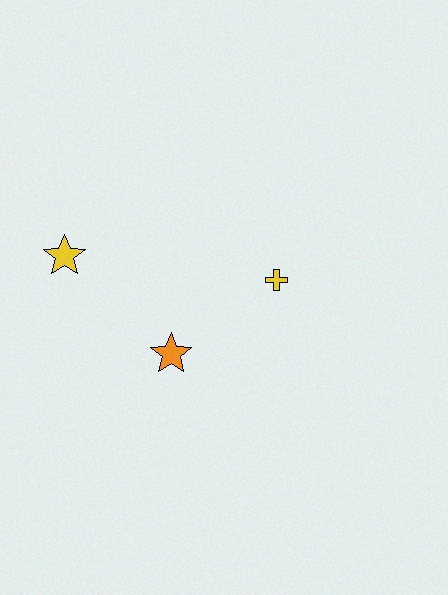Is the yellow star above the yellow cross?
Yes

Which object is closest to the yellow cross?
The orange star is closest to the yellow cross.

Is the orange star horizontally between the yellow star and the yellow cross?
Yes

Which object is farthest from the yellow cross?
The yellow star is farthest from the yellow cross.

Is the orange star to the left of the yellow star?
No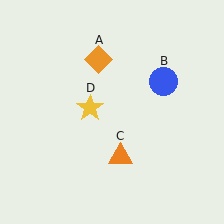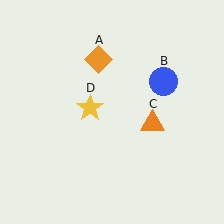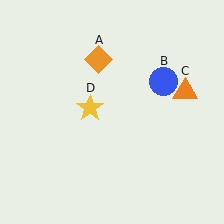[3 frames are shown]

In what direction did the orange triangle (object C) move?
The orange triangle (object C) moved up and to the right.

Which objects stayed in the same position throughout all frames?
Orange diamond (object A) and blue circle (object B) and yellow star (object D) remained stationary.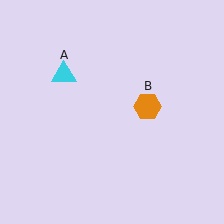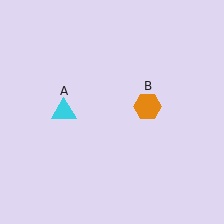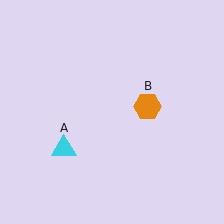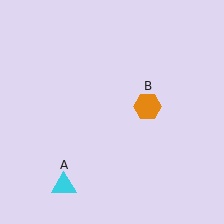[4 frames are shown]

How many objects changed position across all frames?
1 object changed position: cyan triangle (object A).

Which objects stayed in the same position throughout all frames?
Orange hexagon (object B) remained stationary.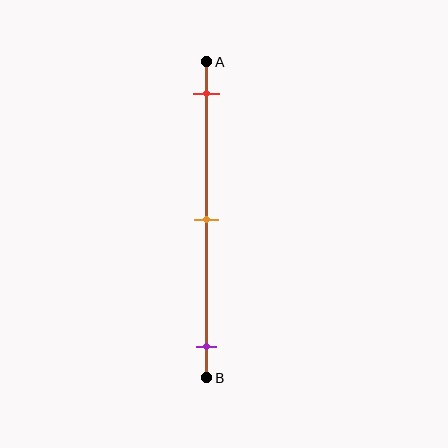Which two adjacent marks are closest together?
The red and orange marks are the closest adjacent pair.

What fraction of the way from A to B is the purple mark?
The purple mark is approximately 90% (0.9) of the way from A to B.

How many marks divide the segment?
There are 3 marks dividing the segment.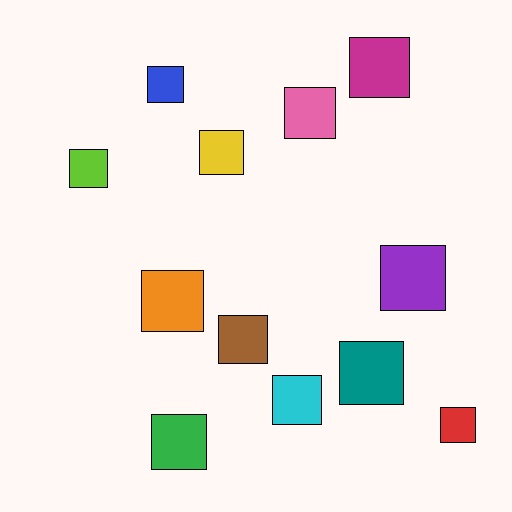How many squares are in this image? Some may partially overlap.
There are 12 squares.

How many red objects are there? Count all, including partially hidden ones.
There is 1 red object.